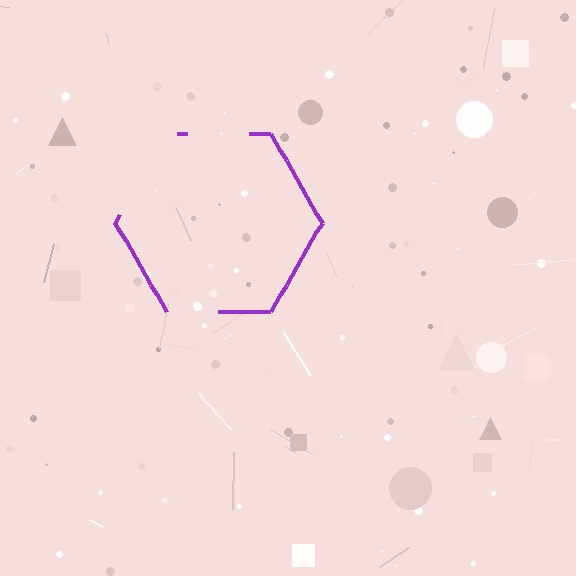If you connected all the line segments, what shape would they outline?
They would outline a hexagon.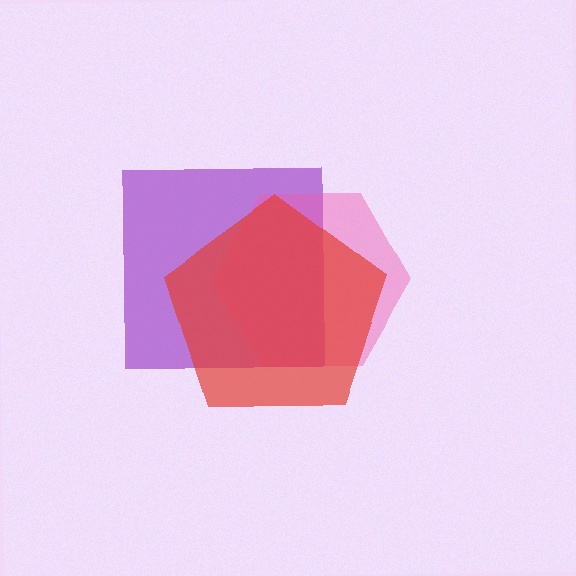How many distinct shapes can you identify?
There are 3 distinct shapes: a purple square, a pink hexagon, a red pentagon.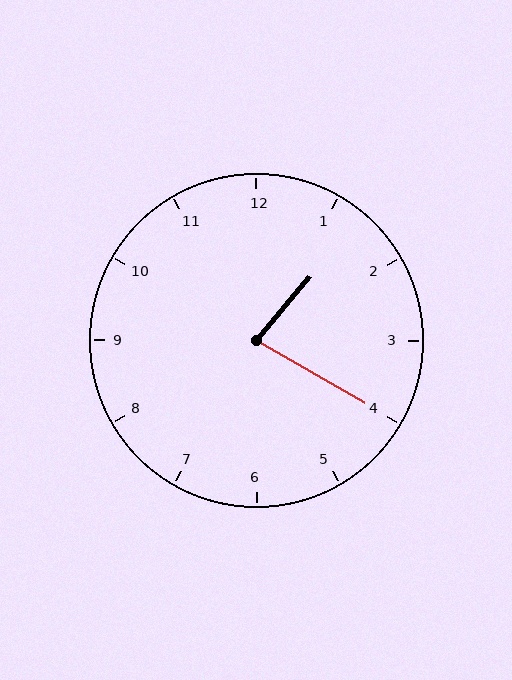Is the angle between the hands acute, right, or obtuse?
It is acute.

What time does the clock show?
1:20.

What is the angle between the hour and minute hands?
Approximately 80 degrees.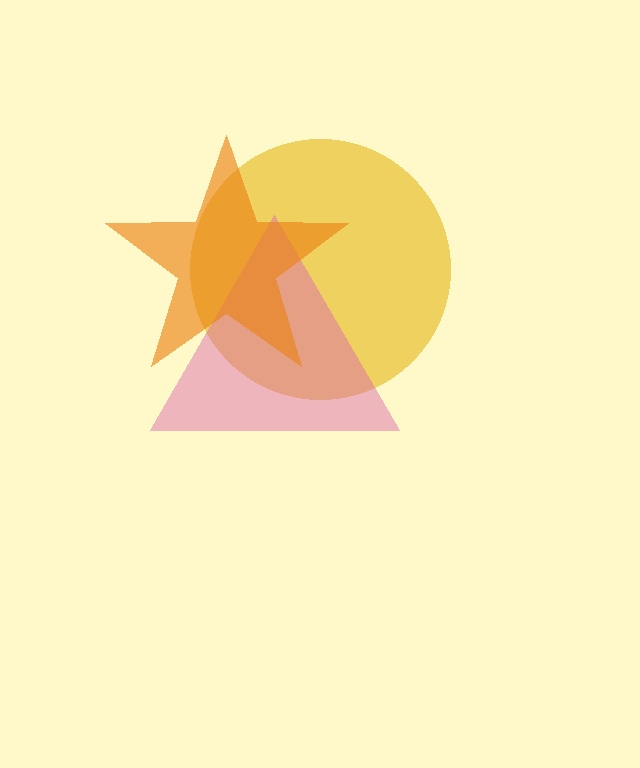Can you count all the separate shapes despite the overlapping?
Yes, there are 3 separate shapes.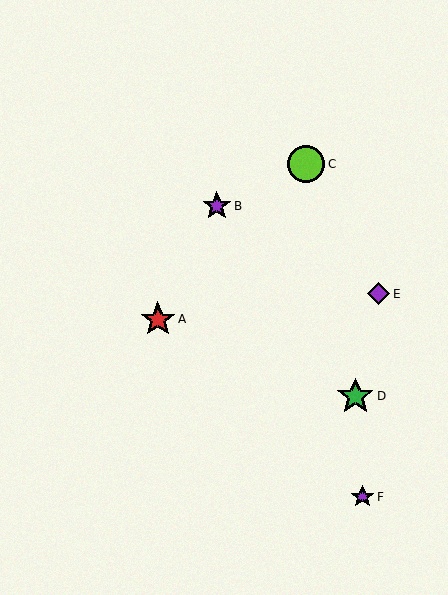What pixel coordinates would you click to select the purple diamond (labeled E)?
Click at (379, 294) to select the purple diamond E.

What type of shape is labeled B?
Shape B is a purple star.